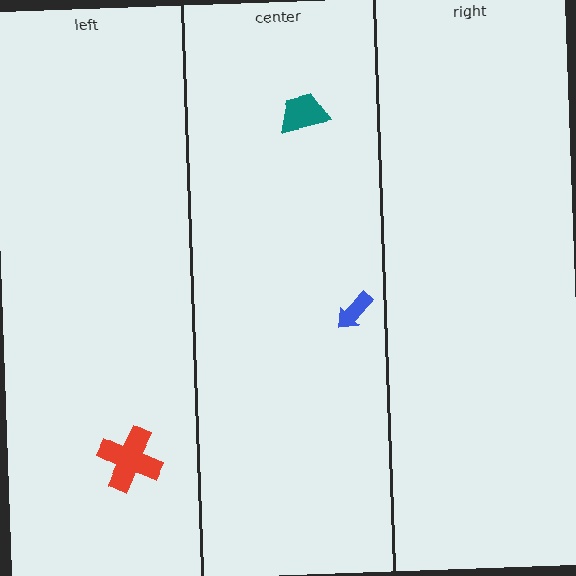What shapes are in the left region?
The red cross.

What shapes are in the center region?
The blue arrow, the teal trapezoid.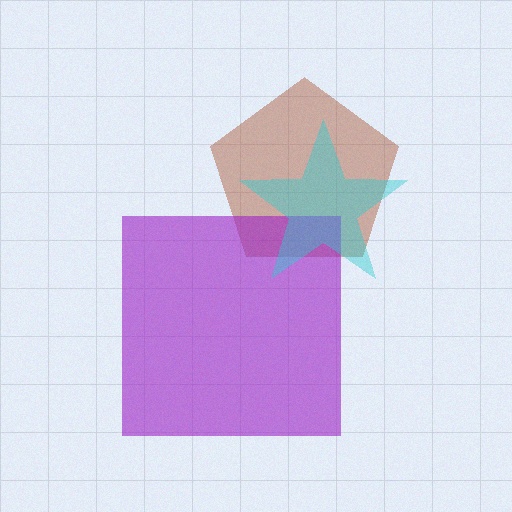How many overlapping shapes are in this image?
There are 3 overlapping shapes in the image.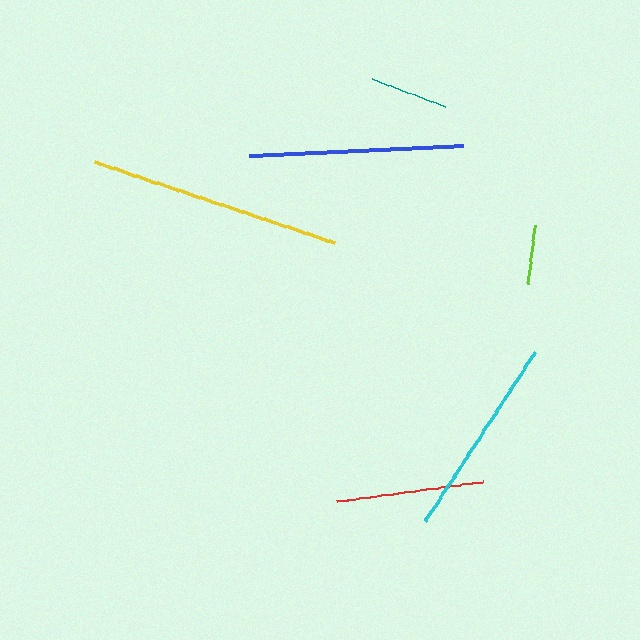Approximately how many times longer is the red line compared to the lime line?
The red line is approximately 2.5 times the length of the lime line.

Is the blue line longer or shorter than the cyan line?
The blue line is longer than the cyan line.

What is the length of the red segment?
The red segment is approximately 148 pixels long.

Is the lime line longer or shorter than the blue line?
The blue line is longer than the lime line.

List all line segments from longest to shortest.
From longest to shortest: yellow, blue, cyan, red, teal, lime.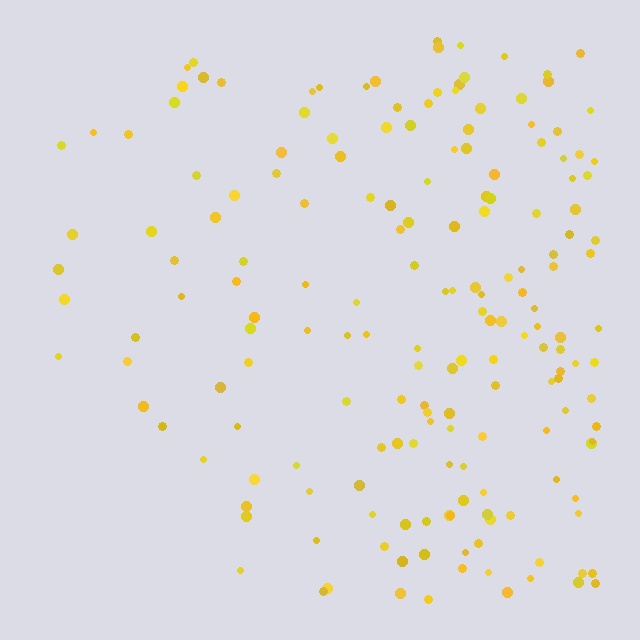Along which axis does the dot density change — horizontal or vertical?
Horizontal.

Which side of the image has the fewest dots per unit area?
The left.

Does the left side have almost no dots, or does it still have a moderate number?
Still a moderate number, just noticeably fewer than the right.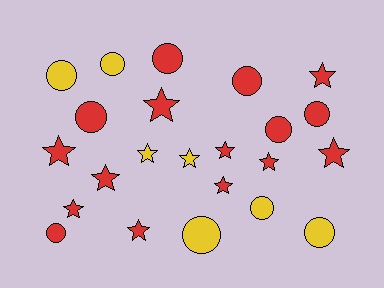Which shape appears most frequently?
Star, with 12 objects.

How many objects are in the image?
There are 23 objects.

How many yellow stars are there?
There are 2 yellow stars.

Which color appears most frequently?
Red, with 16 objects.